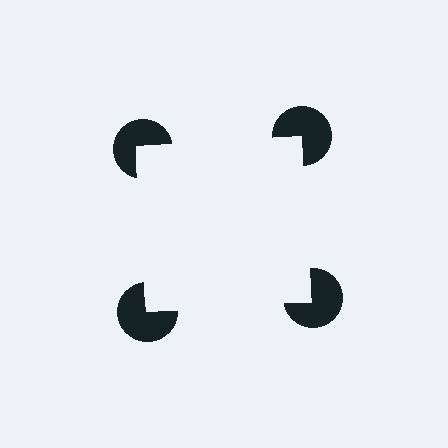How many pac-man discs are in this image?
There are 4 — one at each vertex of the illusory square.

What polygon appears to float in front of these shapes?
An illusory square — its edges are inferred from the aligned wedge cuts in the pac-man discs, not physically drawn.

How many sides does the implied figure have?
4 sides.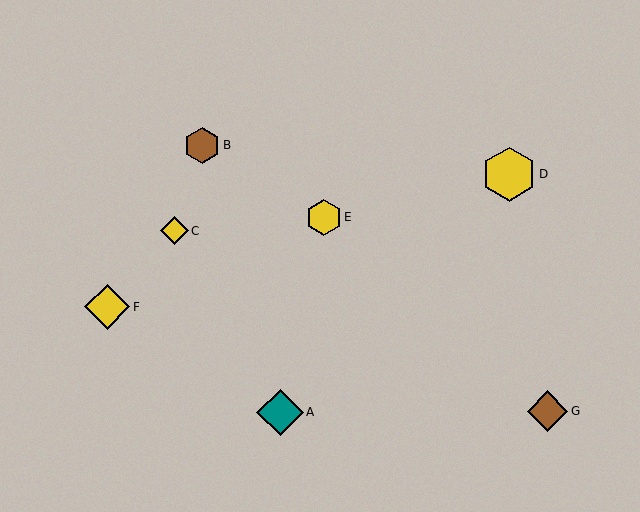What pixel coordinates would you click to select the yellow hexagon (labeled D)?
Click at (509, 174) to select the yellow hexagon D.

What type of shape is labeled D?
Shape D is a yellow hexagon.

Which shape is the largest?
The yellow hexagon (labeled D) is the largest.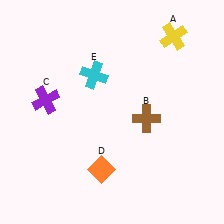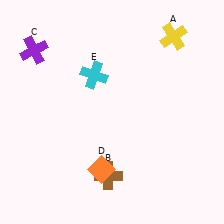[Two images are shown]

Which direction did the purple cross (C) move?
The purple cross (C) moved up.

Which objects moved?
The objects that moved are: the brown cross (B), the purple cross (C).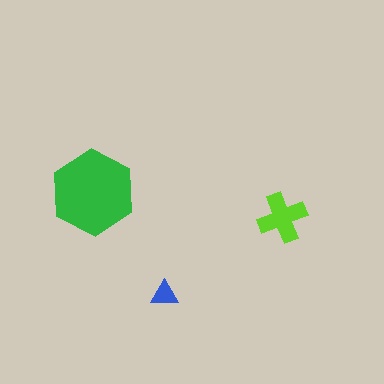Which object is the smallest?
The blue triangle.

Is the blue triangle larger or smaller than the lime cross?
Smaller.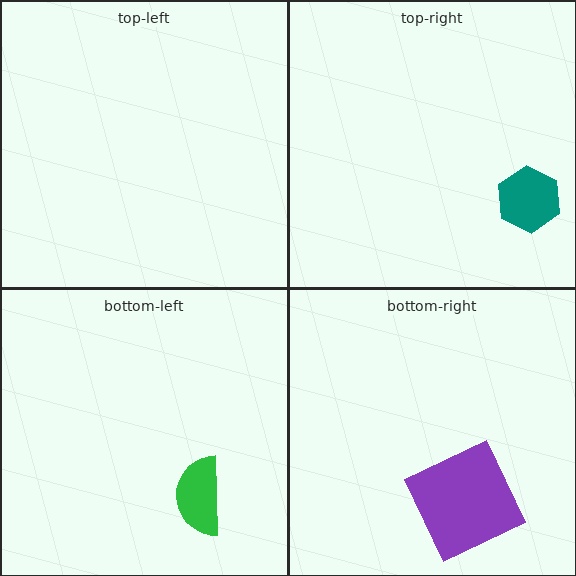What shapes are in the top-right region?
The teal hexagon.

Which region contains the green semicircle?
The bottom-left region.